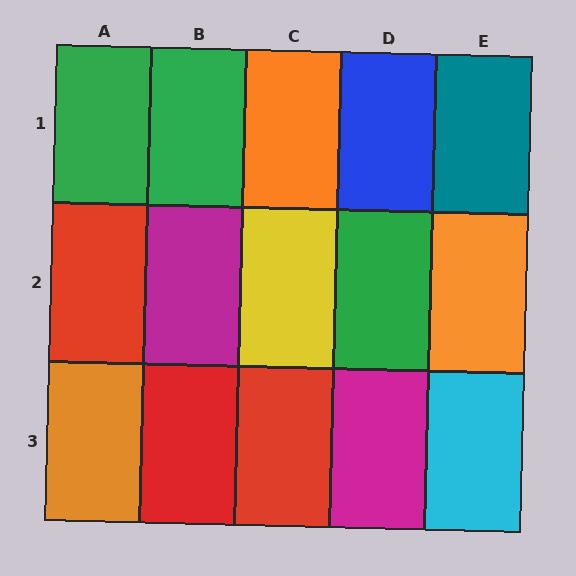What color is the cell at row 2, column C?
Yellow.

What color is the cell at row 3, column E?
Cyan.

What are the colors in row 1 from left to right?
Green, green, orange, blue, teal.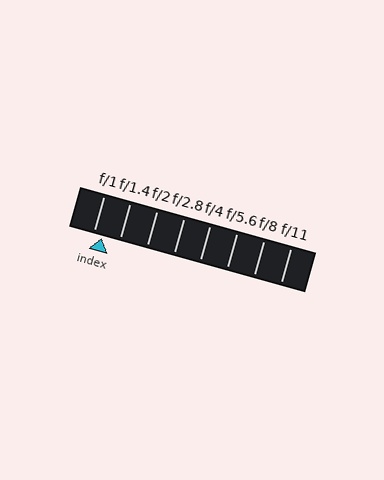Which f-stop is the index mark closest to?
The index mark is closest to f/1.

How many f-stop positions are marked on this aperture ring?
There are 8 f-stop positions marked.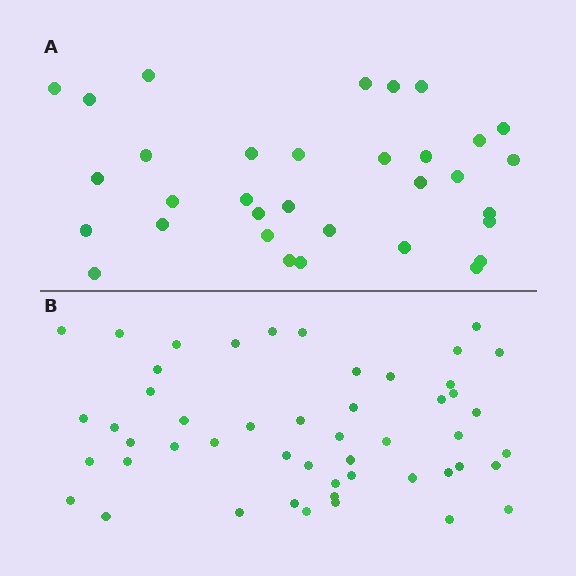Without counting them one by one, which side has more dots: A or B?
Region B (the bottom region) has more dots.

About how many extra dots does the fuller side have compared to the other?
Region B has approximately 15 more dots than region A.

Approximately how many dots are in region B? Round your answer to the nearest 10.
About 50 dots.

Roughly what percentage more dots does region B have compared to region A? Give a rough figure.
About 50% more.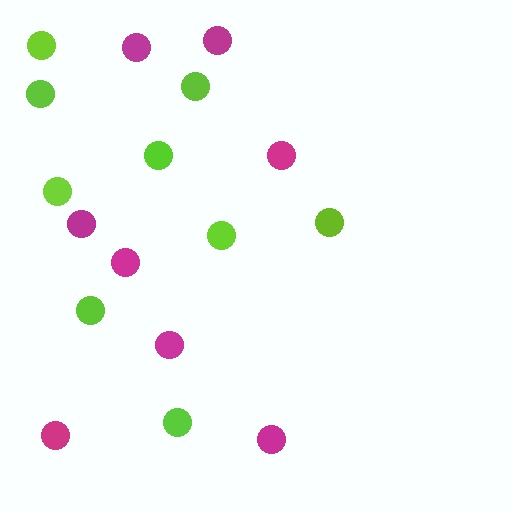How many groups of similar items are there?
There are 2 groups: one group of lime circles (9) and one group of magenta circles (8).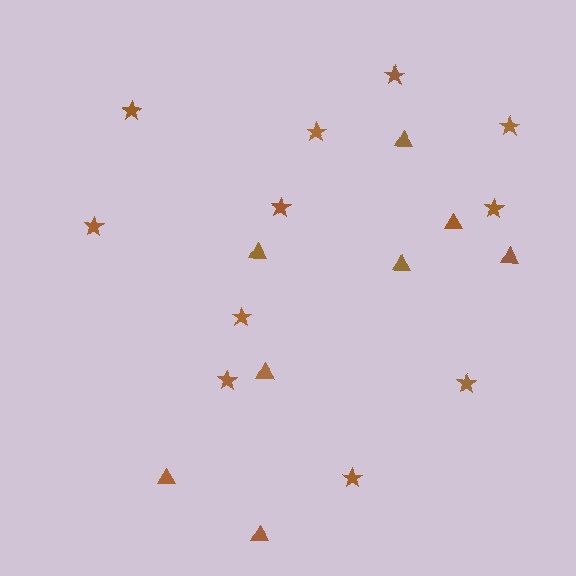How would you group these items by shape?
There are 2 groups: one group of stars (11) and one group of triangles (8).